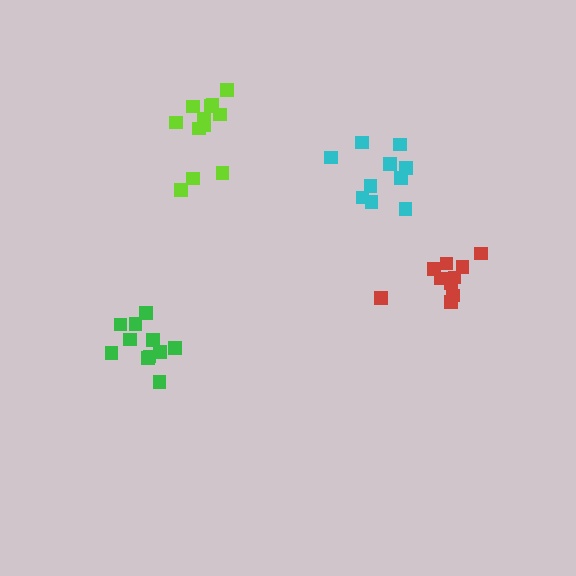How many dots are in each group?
Group 1: 10 dots, Group 2: 11 dots, Group 3: 10 dots, Group 4: 12 dots (43 total).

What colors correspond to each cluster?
The clusters are colored: red, green, cyan, lime.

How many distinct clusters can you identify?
There are 4 distinct clusters.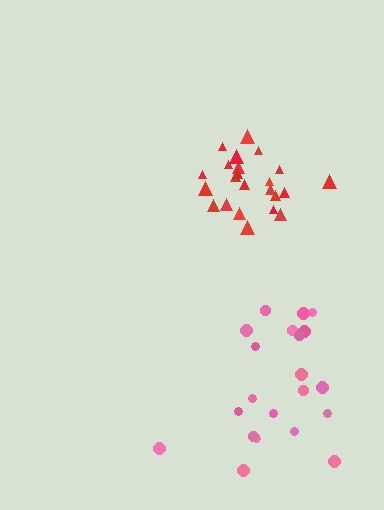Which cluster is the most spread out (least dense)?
Pink.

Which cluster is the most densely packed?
Red.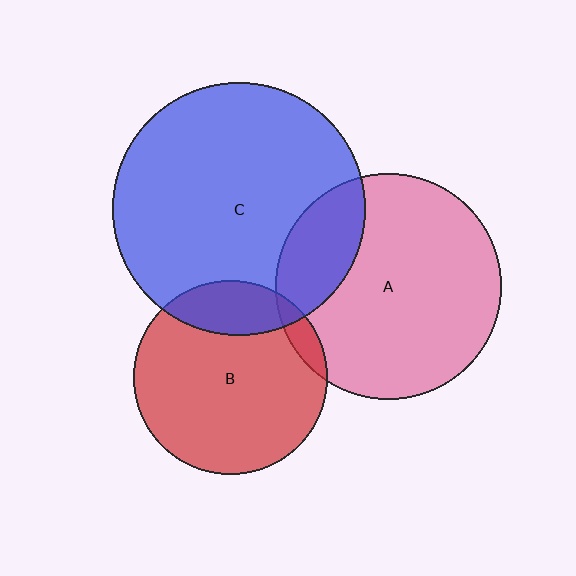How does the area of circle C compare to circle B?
Approximately 1.7 times.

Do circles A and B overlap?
Yes.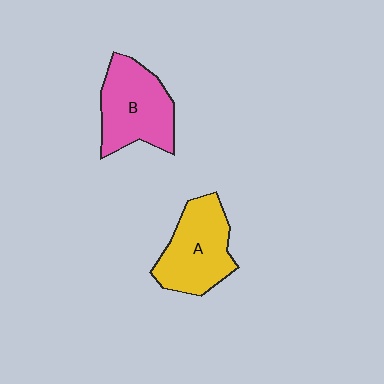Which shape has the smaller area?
Shape A (yellow).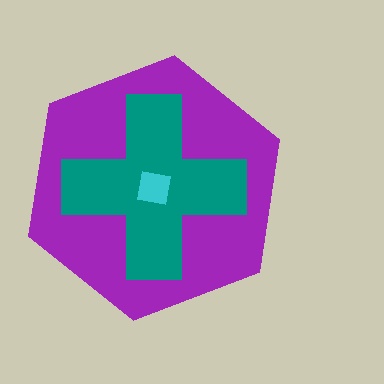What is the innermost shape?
The cyan square.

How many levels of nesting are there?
3.